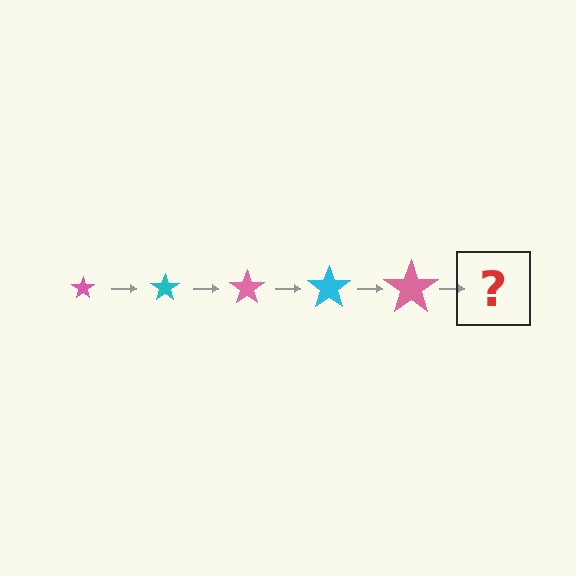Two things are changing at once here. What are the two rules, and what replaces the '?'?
The two rules are that the star grows larger each step and the color cycles through pink and cyan. The '?' should be a cyan star, larger than the previous one.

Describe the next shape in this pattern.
It should be a cyan star, larger than the previous one.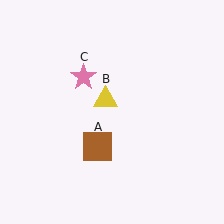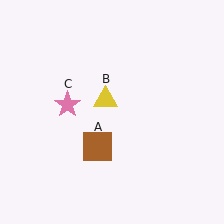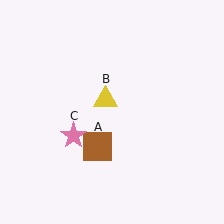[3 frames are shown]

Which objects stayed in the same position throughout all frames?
Brown square (object A) and yellow triangle (object B) remained stationary.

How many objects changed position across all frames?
1 object changed position: pink star (object C).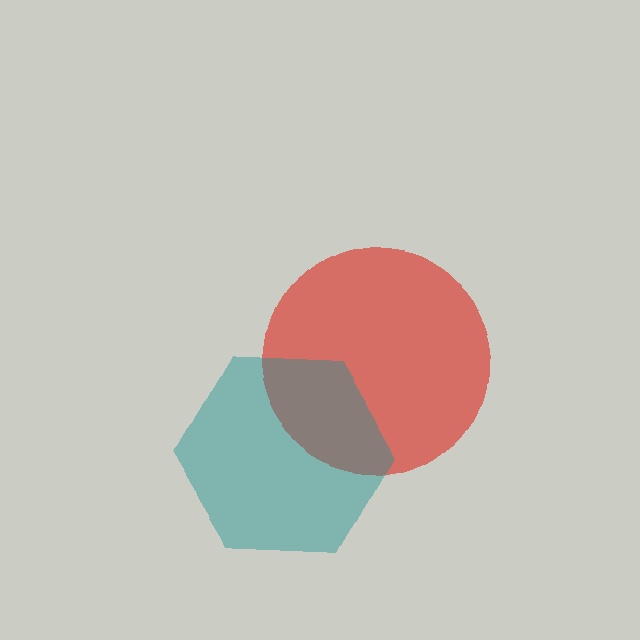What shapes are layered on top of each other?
The layered shapes are: a red circle, a teal hexagon.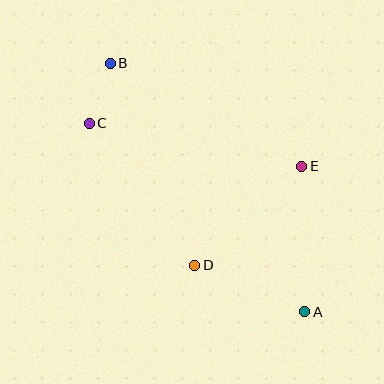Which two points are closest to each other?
Points B and C are closest to each other.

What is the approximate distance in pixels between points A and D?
The distance between A and D is approximately 119 pixels.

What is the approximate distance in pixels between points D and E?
The distance between D and E is approximately 146 pixels.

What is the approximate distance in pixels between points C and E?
The distance between C and E is approximately 217 pixels.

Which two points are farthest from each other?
Points A and B are farthest from each other.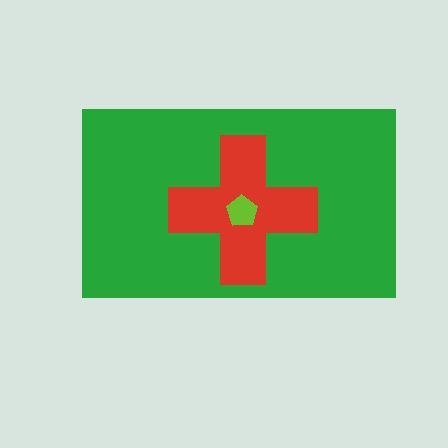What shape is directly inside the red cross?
The lime pentagon.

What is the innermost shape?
The lime pentagon.